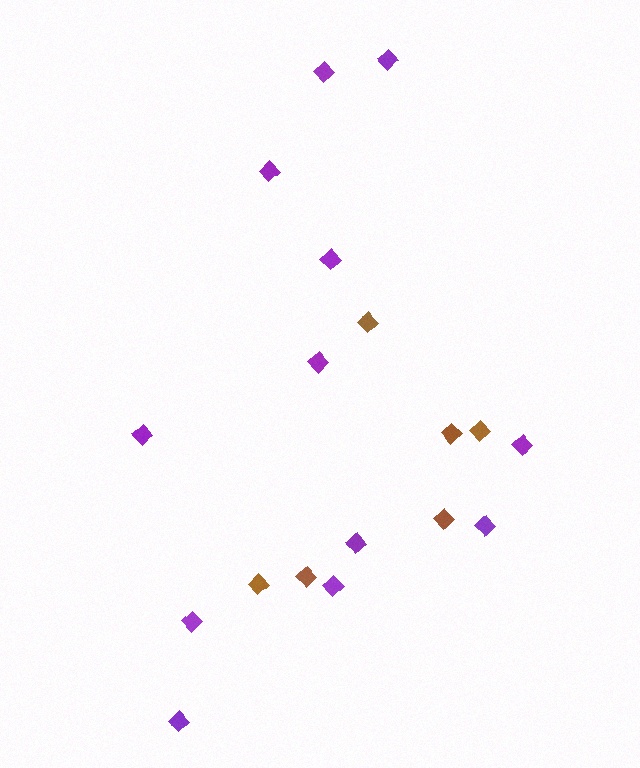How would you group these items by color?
There are 2 groups: one group of purple diamonds (12) and one group of brown diamonds (6).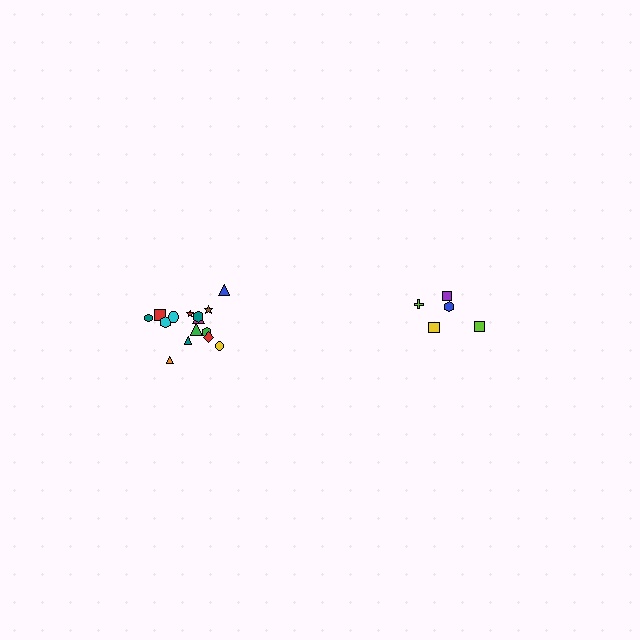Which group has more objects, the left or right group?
The left group.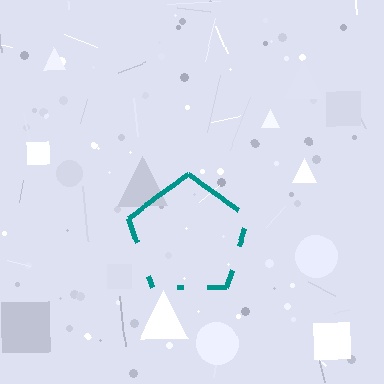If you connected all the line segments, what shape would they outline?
They would outline a pentagon.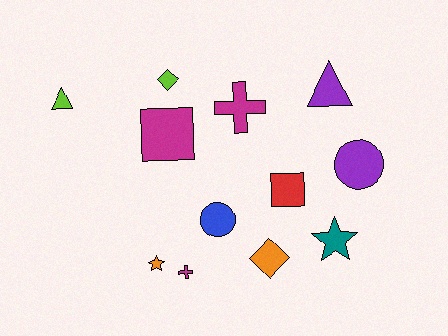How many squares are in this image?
There are 2 squares.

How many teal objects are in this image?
There is 1 teal object.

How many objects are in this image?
There are 12 objects.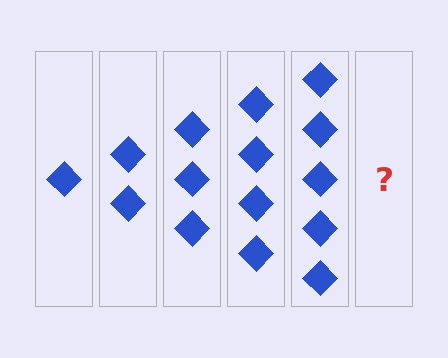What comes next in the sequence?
The next element should be 6 diamonds.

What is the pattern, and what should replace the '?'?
The pattern is that each step adds one more diamond. The '?' should be 6 diamonds.